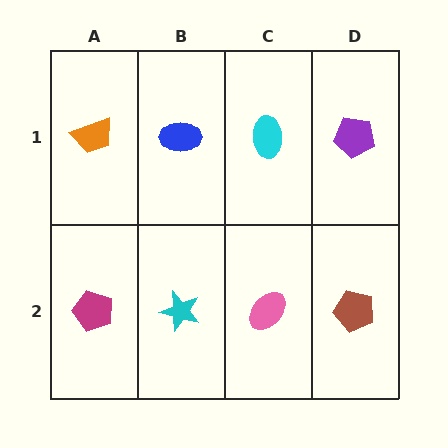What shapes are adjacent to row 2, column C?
A cyan ellipse (row 1, column C), a cyan star (row 2, column B), a brown pentagon (row 2, column D).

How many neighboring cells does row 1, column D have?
2.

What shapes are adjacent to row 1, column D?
A brown pentagon (row 2, column D), a cyan ellipse (row 1, column C).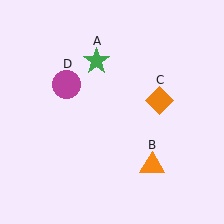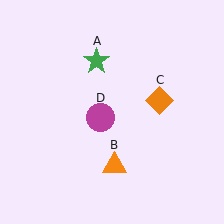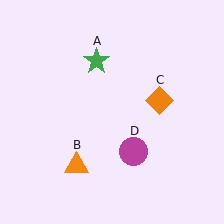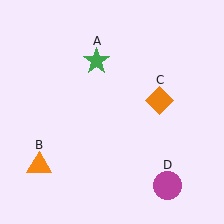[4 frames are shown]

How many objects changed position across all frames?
2 objects changed position: orange triangle (object B), magenta circle (object D).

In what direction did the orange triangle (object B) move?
The orange triangle (object B) moved left.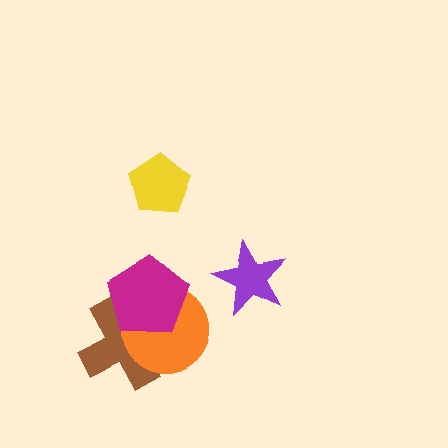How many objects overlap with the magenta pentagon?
2 objects overlap with the magenta pentagon.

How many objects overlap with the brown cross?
2 objects overlap with the brown cross.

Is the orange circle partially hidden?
Yes, it is partially covered by another shape.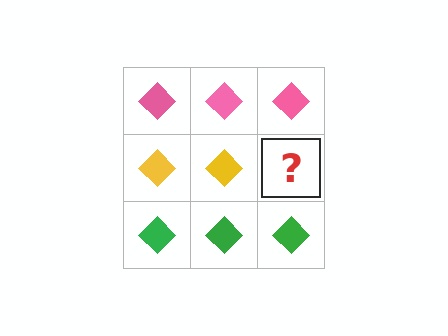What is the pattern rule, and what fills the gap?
The rule is that each row has a consistent color. The gap should be filled with a yellow diamond.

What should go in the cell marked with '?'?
The missing cell should contain a yellow diamond.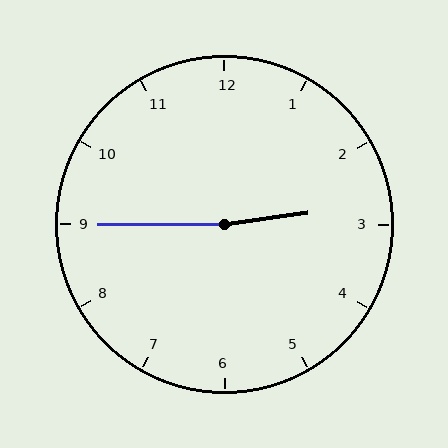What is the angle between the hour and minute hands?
Approximately 172 degrees.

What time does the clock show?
2:45.